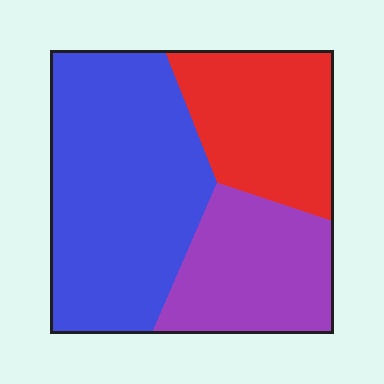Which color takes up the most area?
Blue, at roughly 50%.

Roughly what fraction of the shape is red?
Red takes up between a quarter and a half of the shape.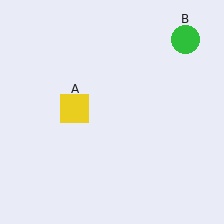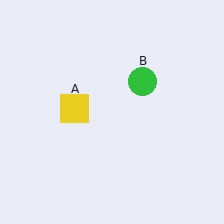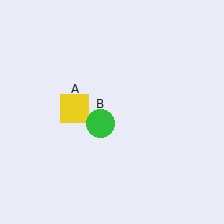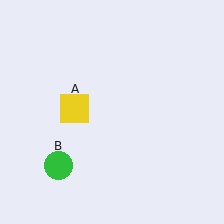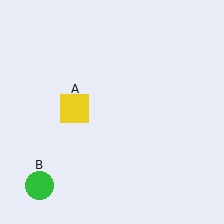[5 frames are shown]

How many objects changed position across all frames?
1 object changed position: green circle (object B).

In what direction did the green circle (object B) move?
The green circle (object B) moved down and to the left.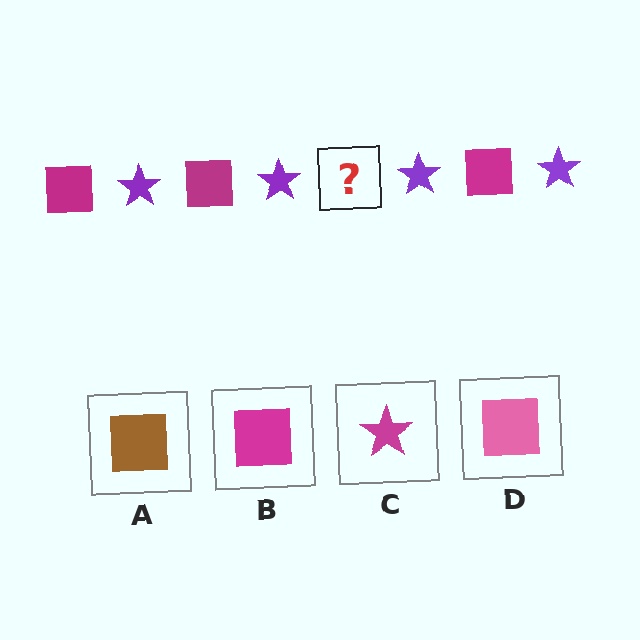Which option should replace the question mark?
Option B.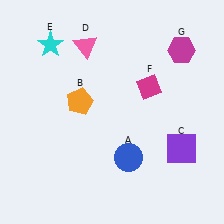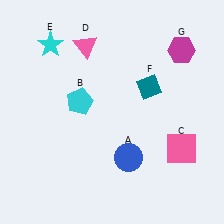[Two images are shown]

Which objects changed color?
B changed from orange to cyan. C changed from purple to pink. F changed from magenta to teal.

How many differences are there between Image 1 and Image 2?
There are 3 differences between the two images.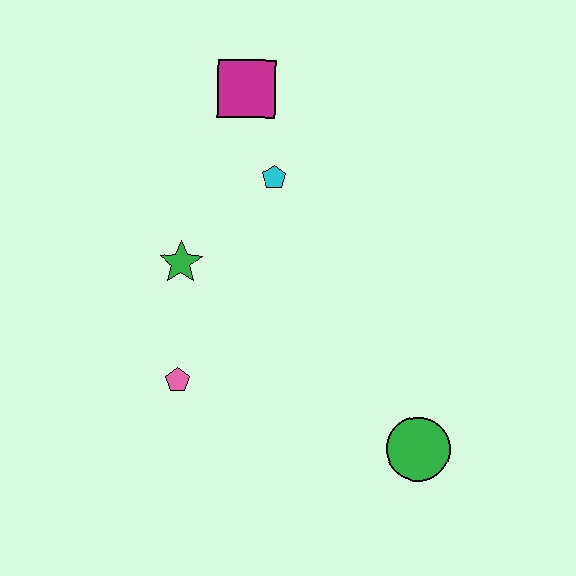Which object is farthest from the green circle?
The magenta square is farthest from the green circle.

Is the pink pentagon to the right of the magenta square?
No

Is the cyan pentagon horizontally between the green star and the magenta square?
No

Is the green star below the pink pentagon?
No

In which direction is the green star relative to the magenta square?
The green star is below the magenta square.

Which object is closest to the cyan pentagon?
The magenta square is closest to the cyan pentagon.